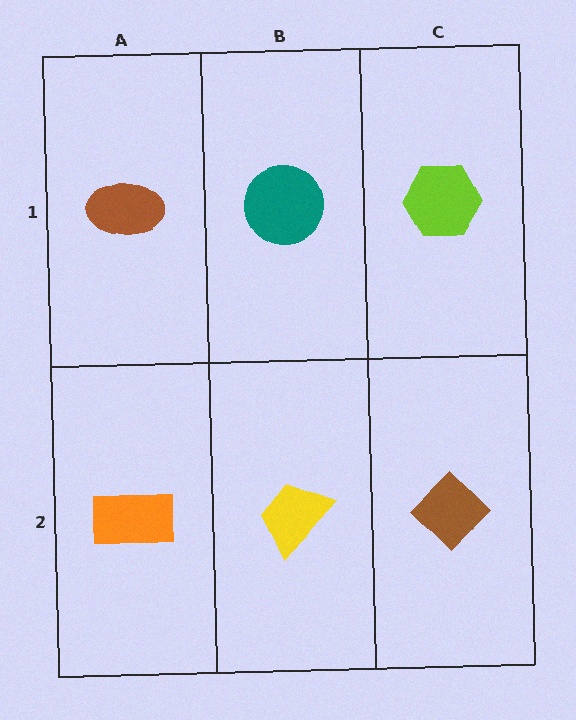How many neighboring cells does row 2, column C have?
2.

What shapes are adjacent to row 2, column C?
A lime hexagon (row 1, column C), a yellow trapezoid (row 2, column B).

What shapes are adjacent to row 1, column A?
An orange rectangle (row 2, column A), a teal circle (row 1, column B).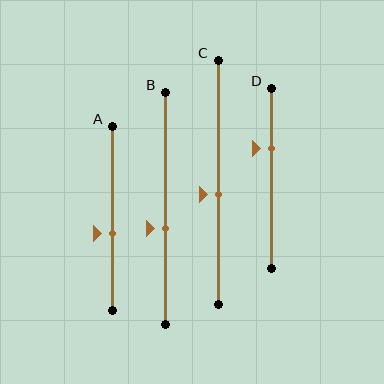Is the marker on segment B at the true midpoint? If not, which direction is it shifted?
No, the marker on segment B is shifted downward by about 9% of the segment length.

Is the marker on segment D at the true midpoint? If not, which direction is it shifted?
No, the marker on segment D is shifted upward by about 17% of the segment length.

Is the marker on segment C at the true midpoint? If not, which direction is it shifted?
No, the marker on segment C is shifted downward by about 5% of the segment length.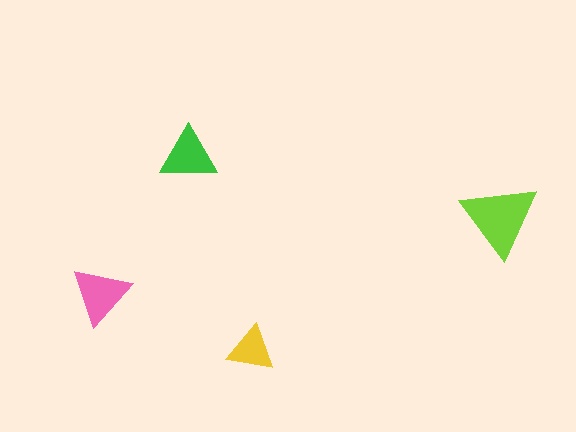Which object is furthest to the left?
The pink triangle is leftmost.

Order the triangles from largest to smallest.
the lime one, the pink one, the green one, the yellow one.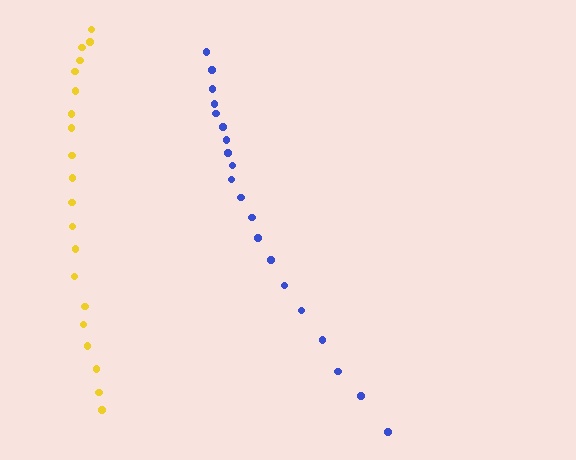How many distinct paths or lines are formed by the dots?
There are 2 distinct paths.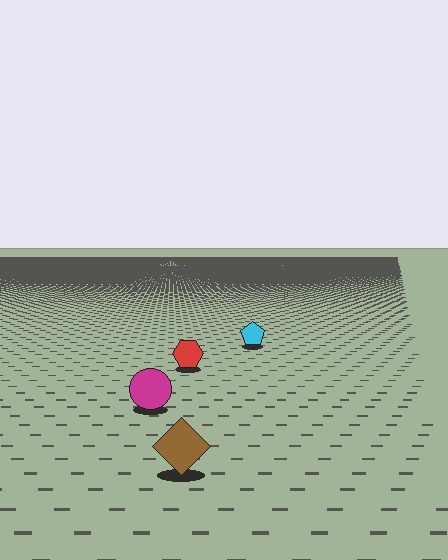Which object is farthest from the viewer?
The cyan pentagon is farthest from the viewer. It appears smaller and the ground texture around it is denser.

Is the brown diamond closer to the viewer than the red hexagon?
Yes. The brown diamond is closer — you can tell from the texture gradient: the ground texture is coarser near it.